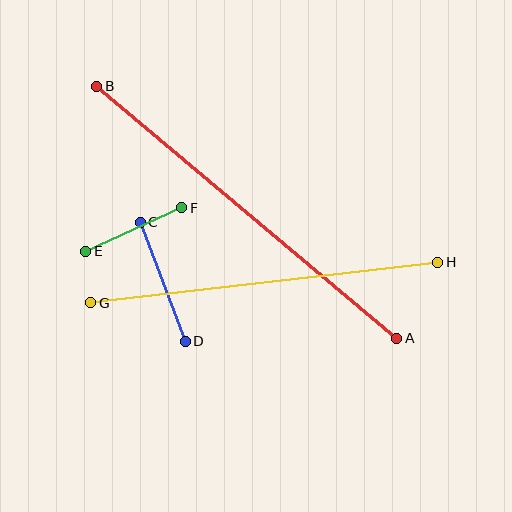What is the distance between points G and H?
The distance is approximately 349 pixels.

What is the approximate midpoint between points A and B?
The midpoint is at approximately (247, 212) pixels.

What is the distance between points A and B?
The distance is approximately 392 pixels.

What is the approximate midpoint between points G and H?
The midpoint is at approximately (264, 283) pixels.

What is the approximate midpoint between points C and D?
The midpoint is at approximately (163, 282) pixels.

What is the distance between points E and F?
The distance is approximately 106 pixels.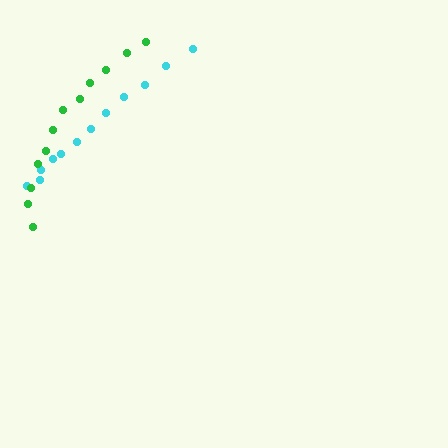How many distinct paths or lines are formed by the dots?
There are 2 distinct paths.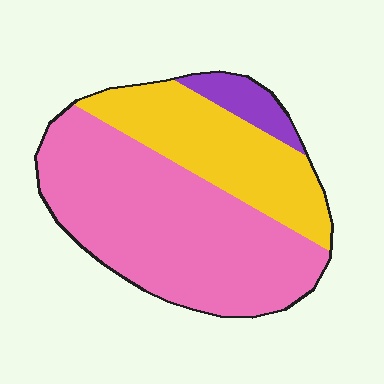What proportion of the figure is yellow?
Yellow takes up about one third (1/3) of the figure.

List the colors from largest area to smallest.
From largest to smallest: pink, yellow, purple.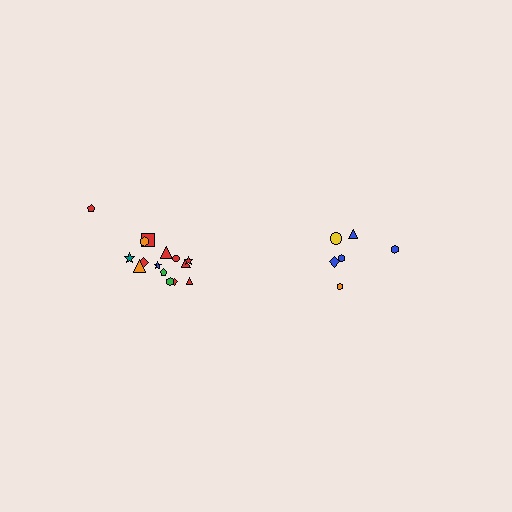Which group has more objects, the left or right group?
The left group.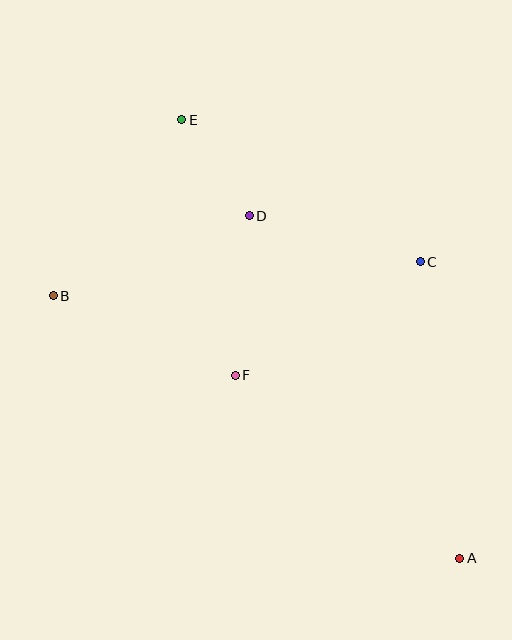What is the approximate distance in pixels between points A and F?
The distance between A and F is approximately 290 pixels.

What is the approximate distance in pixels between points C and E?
The distance between C and E is approximately 278 pixels.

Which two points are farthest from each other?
Points A and E are farthest from each other.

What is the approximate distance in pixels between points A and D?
The distance between A and D is approximately 402 pixels.